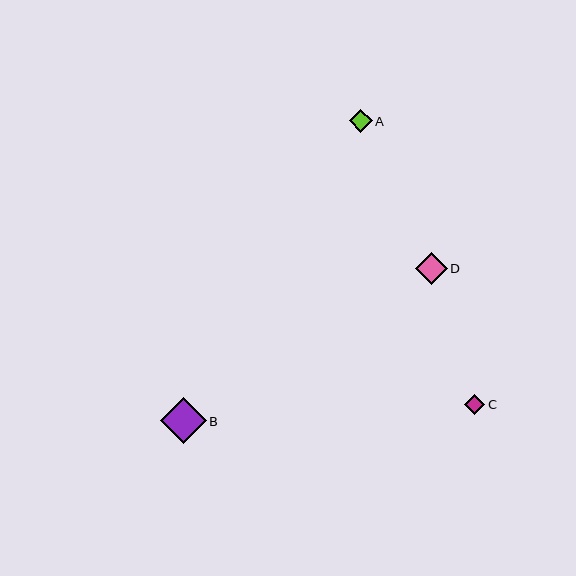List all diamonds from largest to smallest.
From largest to smallest: B, D, A, C.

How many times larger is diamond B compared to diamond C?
Diamond B is approximately 2.2 times the size of diamond C.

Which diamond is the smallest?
Diamond C is the smallest with a size of approximately 20 pixels.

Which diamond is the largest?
Diamond B is the largest with a size of approximately 45 pixels.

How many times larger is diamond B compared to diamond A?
Diamond B is approximately 2.0 times the size of diamond A.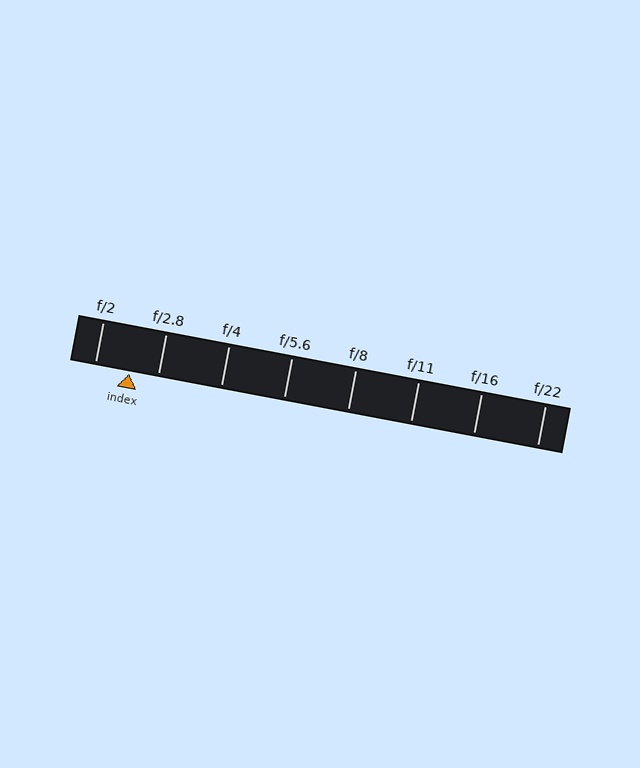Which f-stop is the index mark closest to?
The index mark is closest to f/2.8.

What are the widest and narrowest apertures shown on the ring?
The widest aperture shown is f/2 and the narrowest is f/22.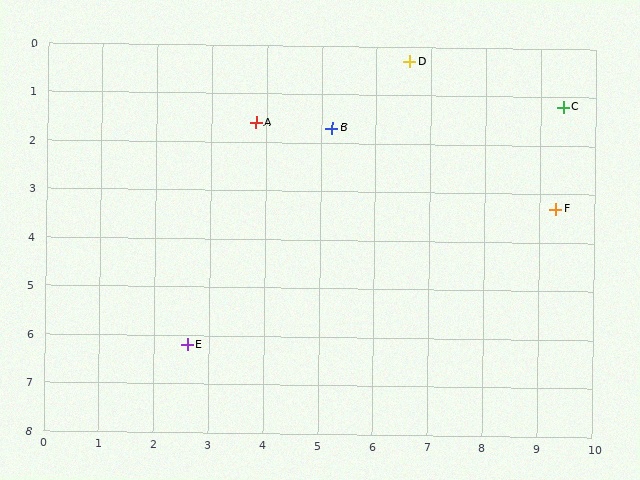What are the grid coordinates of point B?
Point B is at approximately (5.2, 1.7).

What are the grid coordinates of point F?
Point F is at approximately (9.3, 3.3).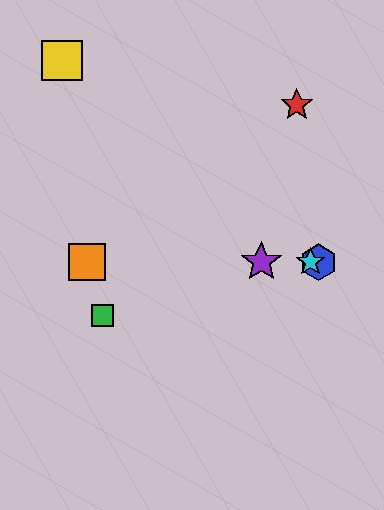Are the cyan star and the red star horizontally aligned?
No, the cyan star is at y≈262 and the red star is at y≈105.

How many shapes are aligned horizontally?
4 shapes (the blue hexagon, the purple star, the orange square, the cyan star) are aligned horizontally.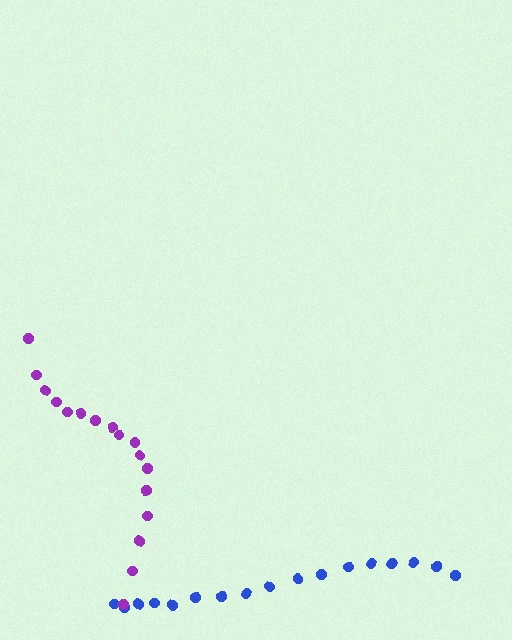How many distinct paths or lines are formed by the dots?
There are 2 distinct paths.